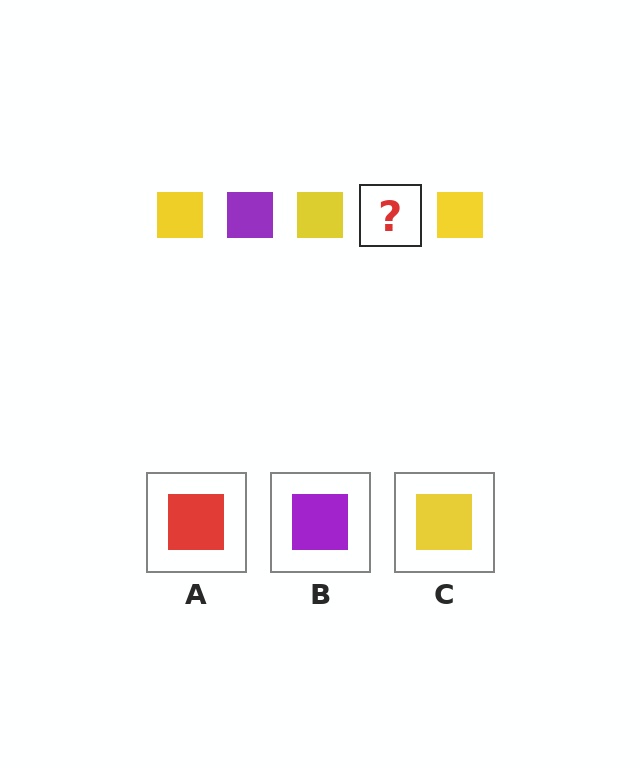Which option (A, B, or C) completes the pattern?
B.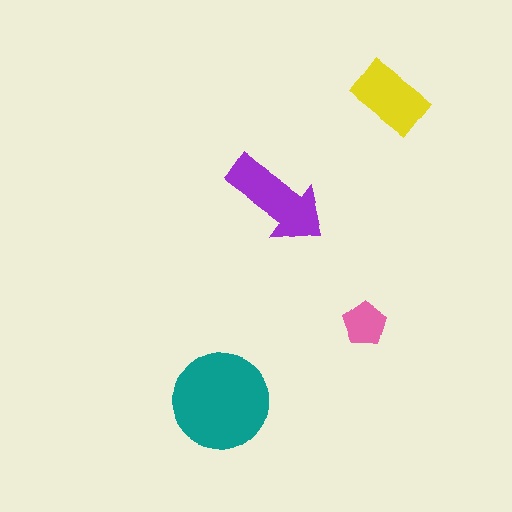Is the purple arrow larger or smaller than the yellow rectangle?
Larger.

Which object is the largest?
The teal circle.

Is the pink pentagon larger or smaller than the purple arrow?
Smaller.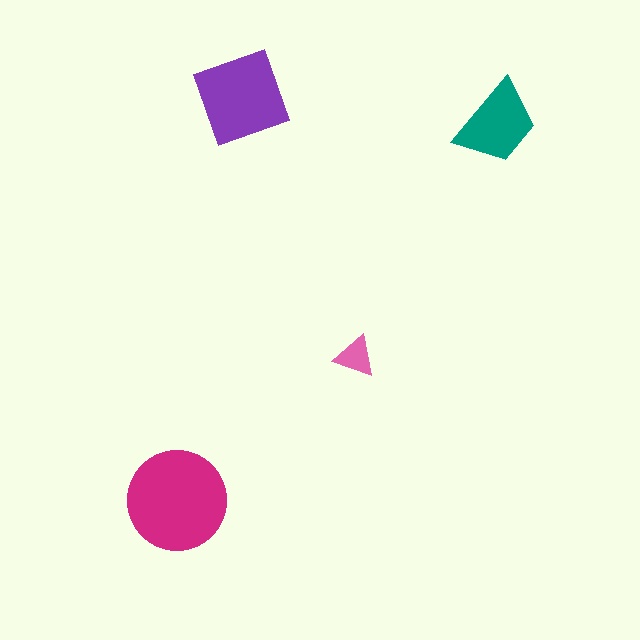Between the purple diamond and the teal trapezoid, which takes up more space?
The purple diamond.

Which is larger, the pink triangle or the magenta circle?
The magenta circle.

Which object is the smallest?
The pink triangle.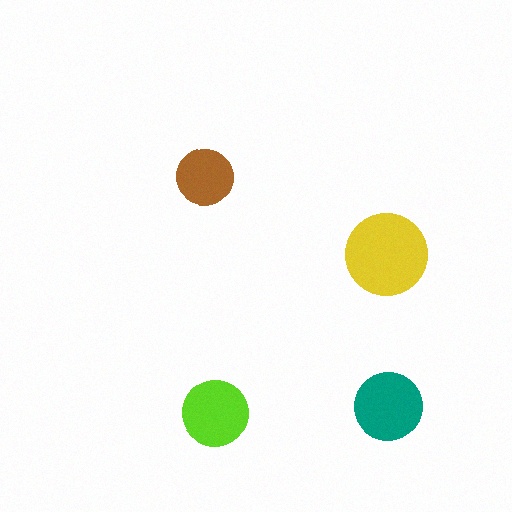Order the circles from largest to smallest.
the yellow one, the teal one, the lime one, the brown one.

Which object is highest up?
The brown circle is topmost.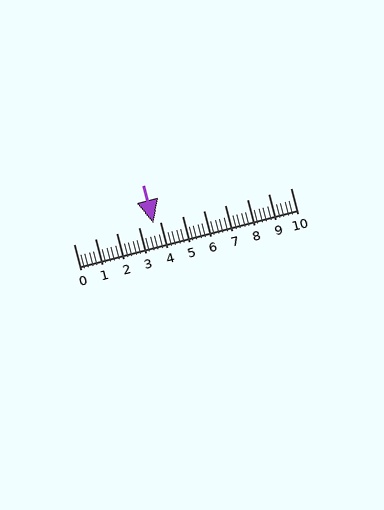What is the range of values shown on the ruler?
The ruler shows values from 0 to 10.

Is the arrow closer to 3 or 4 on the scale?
The arrow is closer to 4.